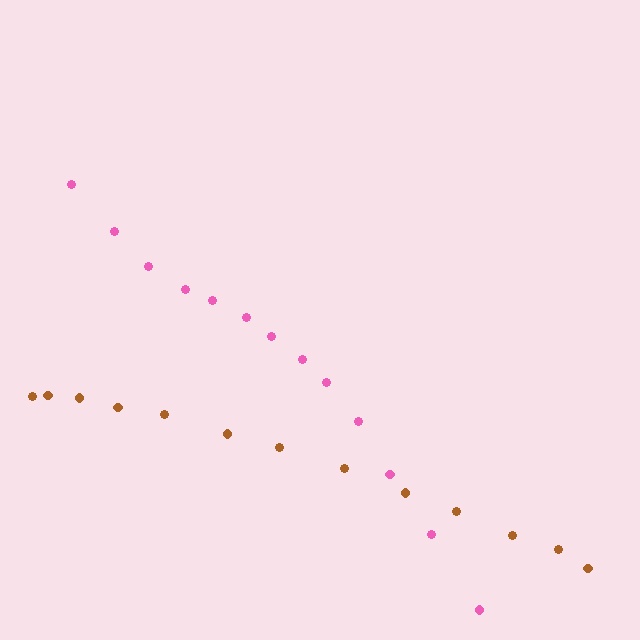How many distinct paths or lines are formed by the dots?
There are 2 distinct paths.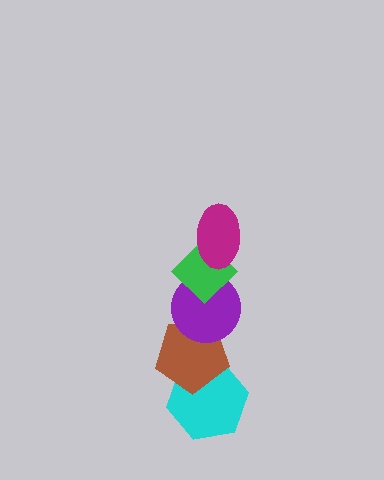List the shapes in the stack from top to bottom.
From top to bottom: the magenta ellipse, the green diamond, the purple circle, the brown pentagon, the cyan hexagon.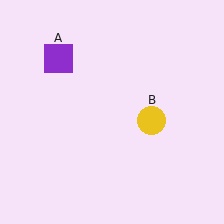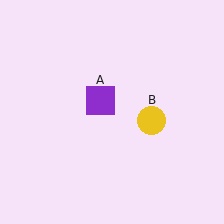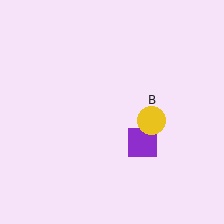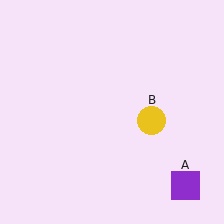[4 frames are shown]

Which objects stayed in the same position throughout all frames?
Yellow circle (object B) remained stationary.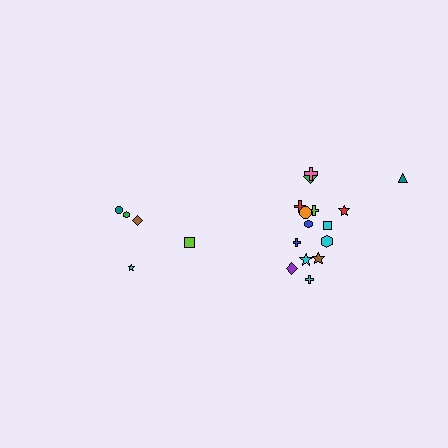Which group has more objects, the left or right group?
The right group.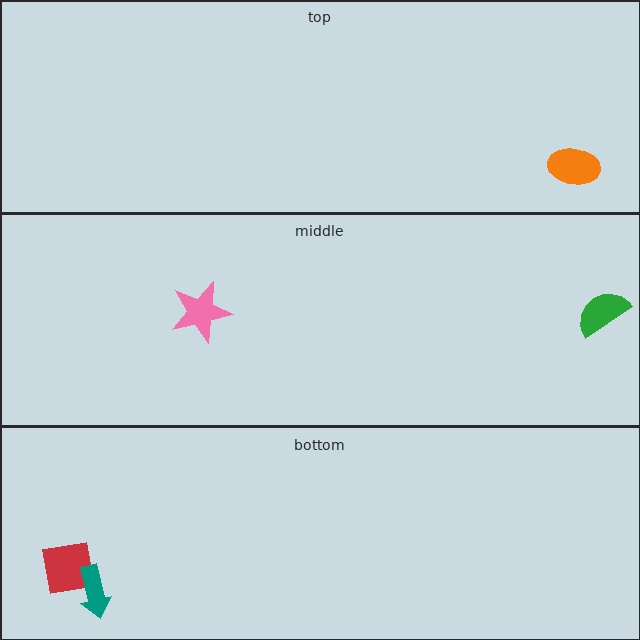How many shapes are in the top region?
1.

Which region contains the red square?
The bottom region.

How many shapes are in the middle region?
2.